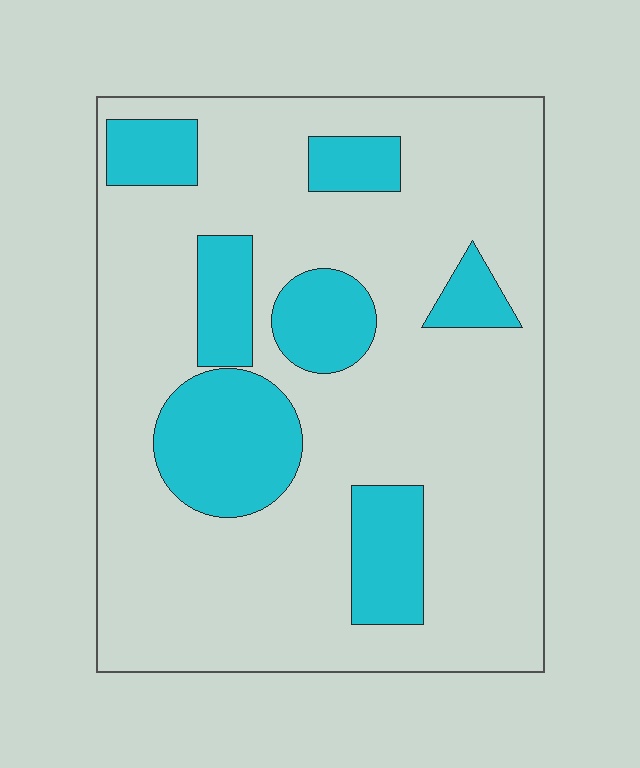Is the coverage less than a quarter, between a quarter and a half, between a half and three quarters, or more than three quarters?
Less than a quarter.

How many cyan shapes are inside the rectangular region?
7.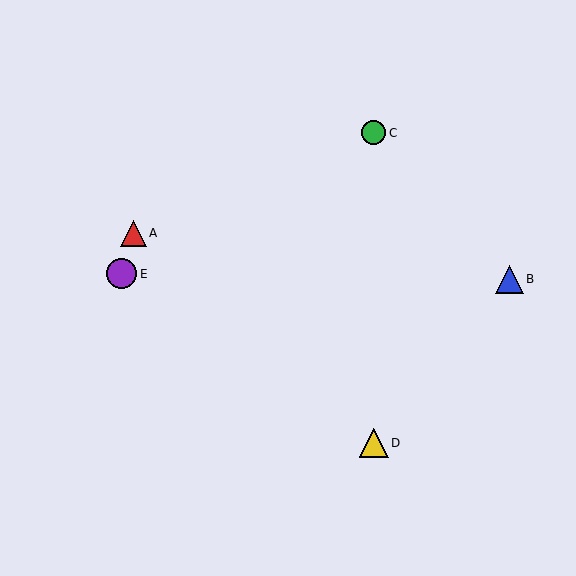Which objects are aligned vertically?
Objects C, D are aligned vertically.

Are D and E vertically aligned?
No, D is at x≈374 and E is at x≈121.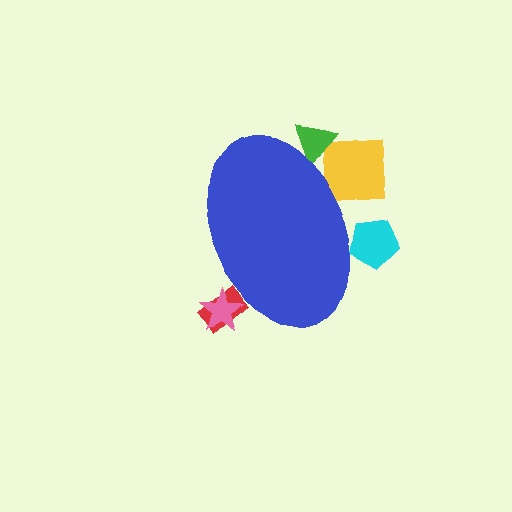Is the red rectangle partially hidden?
Yes, the red rectangle is partially hidden behind the blue ellipse.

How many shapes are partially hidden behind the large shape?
5 shapes are partially hidden.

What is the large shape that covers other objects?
A blue ellipse.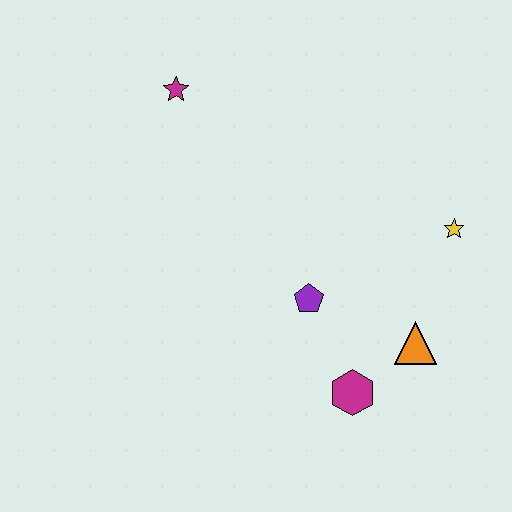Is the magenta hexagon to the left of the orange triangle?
Yes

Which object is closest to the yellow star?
The orange triangle is closest to the yellow star.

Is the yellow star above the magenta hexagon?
Yes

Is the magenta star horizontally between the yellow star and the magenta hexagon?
No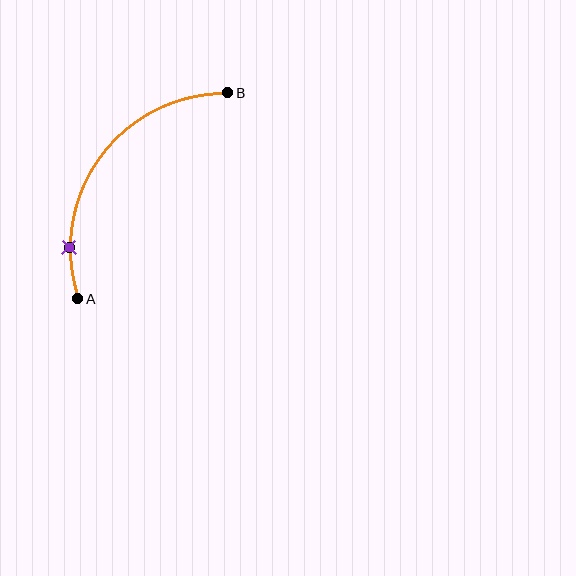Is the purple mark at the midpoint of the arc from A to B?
No. The purple mark lies on the arc but is closer to endpoint A. The arc midpoint would be at the point on the curve equidistant along the arc from both A and B.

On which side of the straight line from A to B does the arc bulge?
The arc bulges above and to the left of the straight line connecting A and B.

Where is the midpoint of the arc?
The arc midpoint is the point on the curve farthest from the straight line joining A and B. It sits above and to the left of that line.